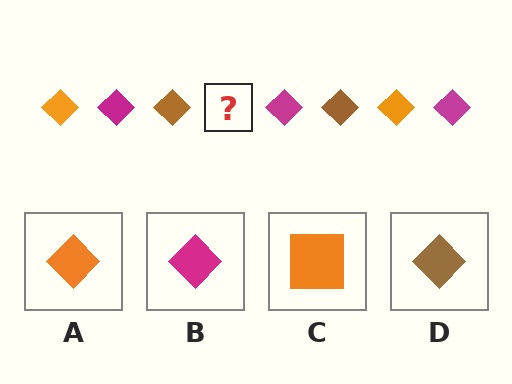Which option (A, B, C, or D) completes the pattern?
A.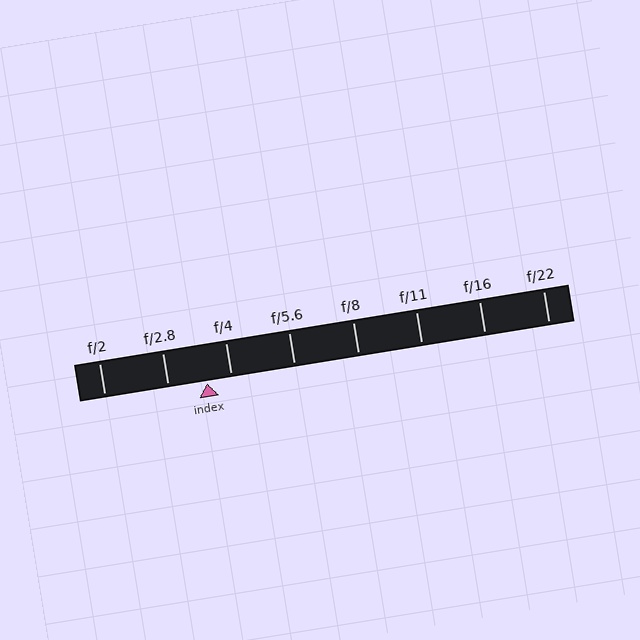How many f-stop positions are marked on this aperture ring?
There are 8 f-stop positions marked.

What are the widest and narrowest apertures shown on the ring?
The widest aperture shown is f/2 and the narrowest is f/22.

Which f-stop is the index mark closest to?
The index mark is closest to f/4.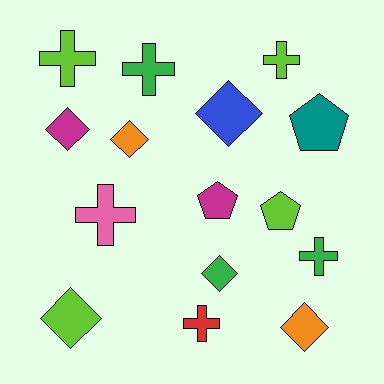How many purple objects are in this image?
There are no purple objects.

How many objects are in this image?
There are 15 objects.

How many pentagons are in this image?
There are 3 pentagons.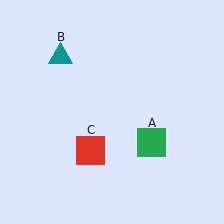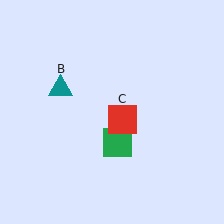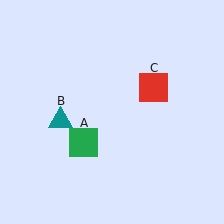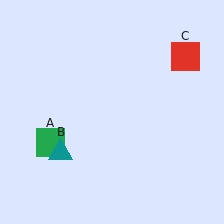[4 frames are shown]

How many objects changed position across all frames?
3 objects changed position: green square (object A), teal triangle (object B), red square (object C).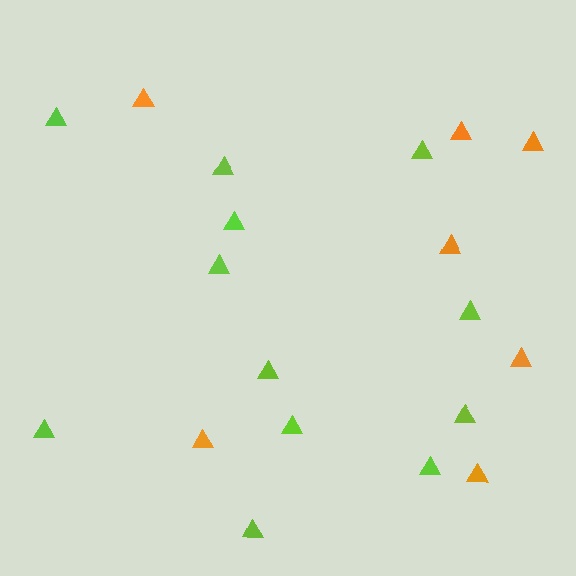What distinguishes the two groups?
There are 2 groups: one group of orange triangles (7) and one group of lime triangles (12).